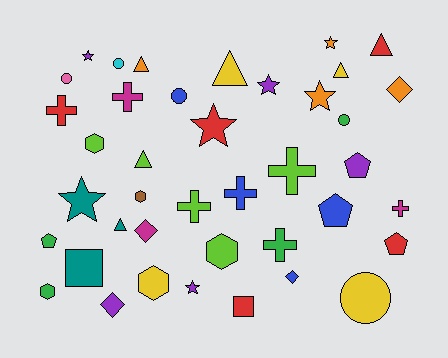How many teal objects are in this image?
There are 3 teal objects.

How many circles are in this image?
There are 5 circles.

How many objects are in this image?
There are 40 objects.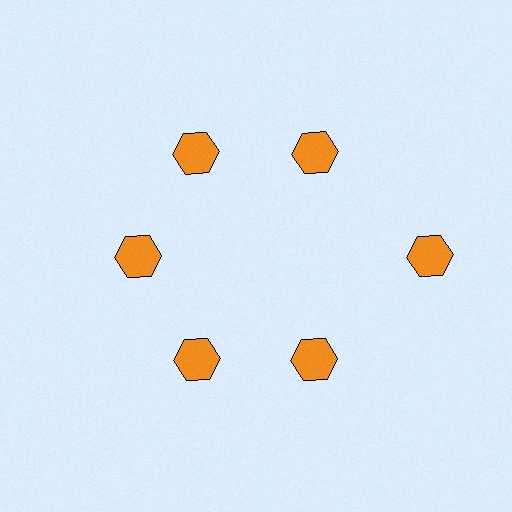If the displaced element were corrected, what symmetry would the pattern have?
It would have 6-fold rotational symmetry — the pattern would map onto itself every 60 degrees.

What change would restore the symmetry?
The symmetry would be restored by moving it inward, back onto the ring so that all 6 hexagons sit at equal angles and equal distance from the center.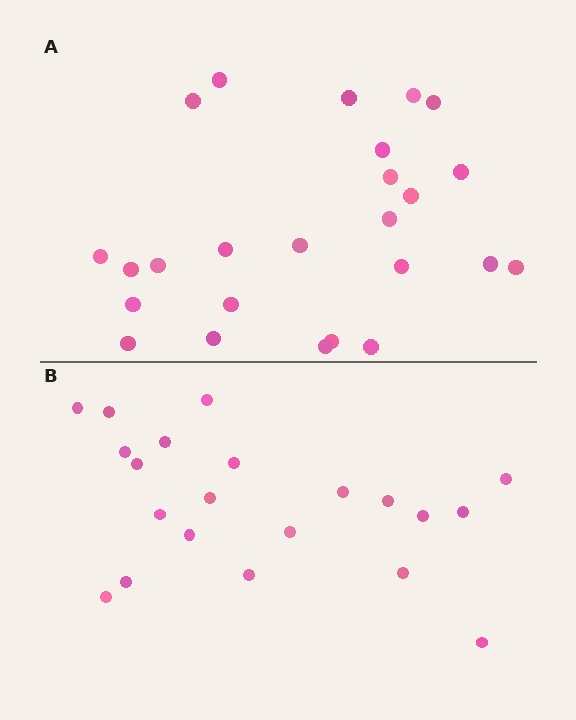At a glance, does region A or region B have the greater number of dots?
Region A (the top region) has more dots.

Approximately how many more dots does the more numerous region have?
Region A has about 4 more dots than region B.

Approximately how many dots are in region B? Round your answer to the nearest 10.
About 20 dots. (The exact count is 21, which rounds to 20.)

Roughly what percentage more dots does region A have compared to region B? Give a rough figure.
About 20% more.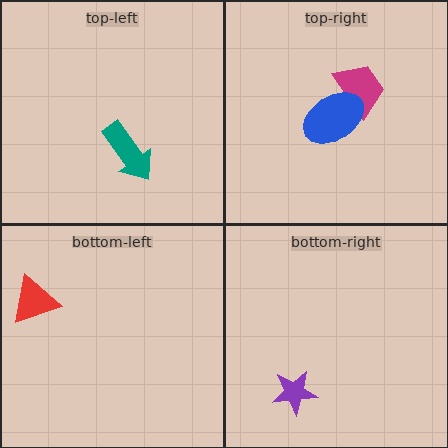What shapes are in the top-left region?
The teal arrow.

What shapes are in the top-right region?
The magenta trapezoid, the blue ellipse.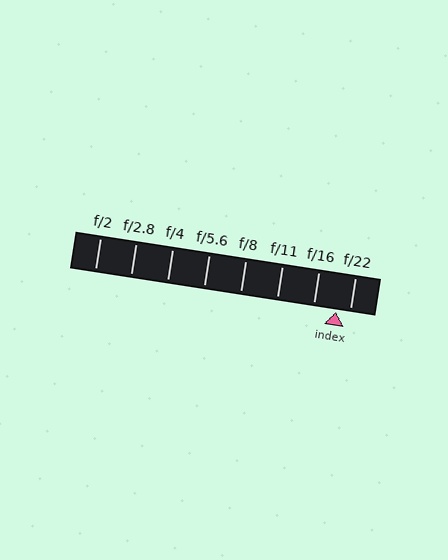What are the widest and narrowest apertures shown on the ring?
The widest aperture shown is f/2 and the narrowest is f/22.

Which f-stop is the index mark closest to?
The index mark is closest to f/22.